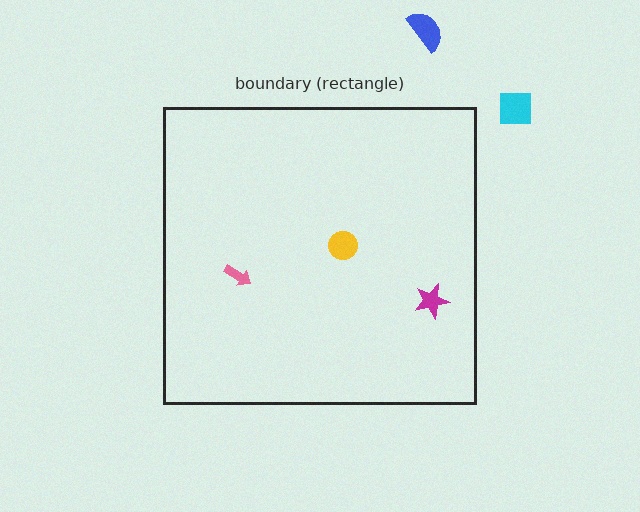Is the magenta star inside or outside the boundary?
Inside.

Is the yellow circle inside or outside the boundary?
Inside.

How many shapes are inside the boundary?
3 inside, 2 outside.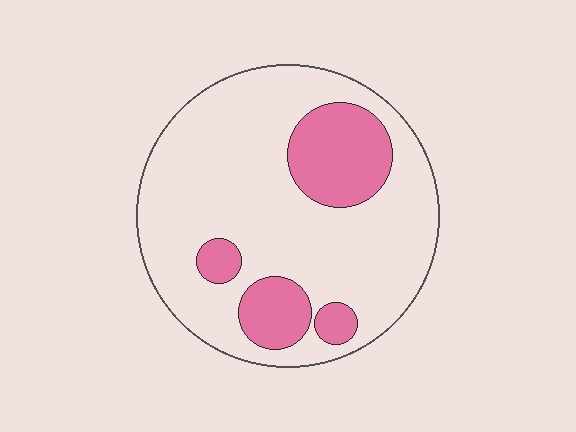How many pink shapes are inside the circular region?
4.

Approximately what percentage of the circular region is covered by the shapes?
Approximately 20%.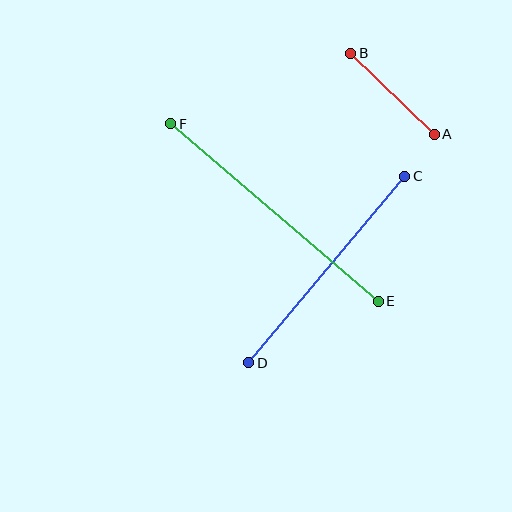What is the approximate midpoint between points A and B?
The midpoint is at approximately (392, 94) pixels.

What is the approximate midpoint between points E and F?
The midpoint is at approximately (275, 212) pixels.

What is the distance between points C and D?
The distance is approximately 243 pixels.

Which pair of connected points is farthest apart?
Points E and F are farthest apart.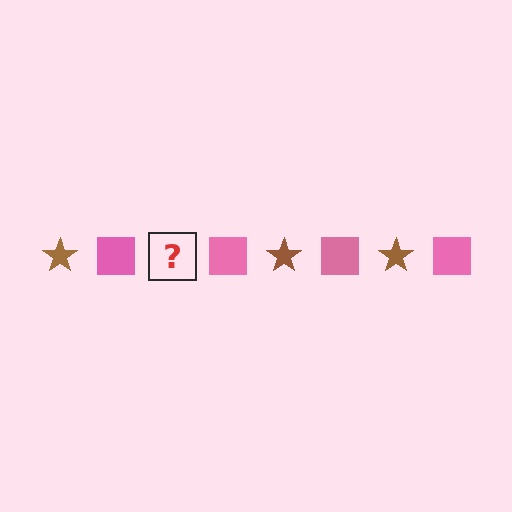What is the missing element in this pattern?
The missing element is a brown star.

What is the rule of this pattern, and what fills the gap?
The rule is that the pattern alternates between brown star and pink square. The gap should be filled with a brown star.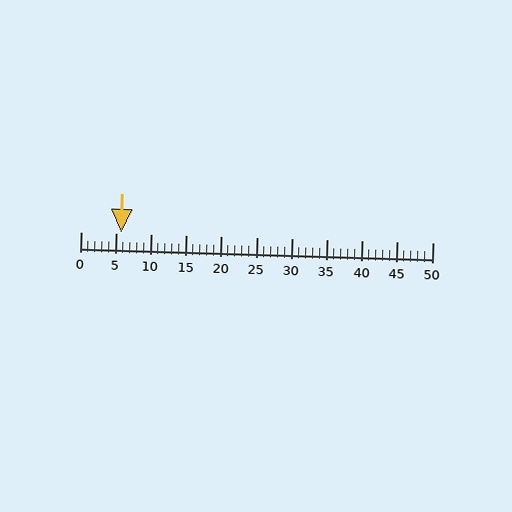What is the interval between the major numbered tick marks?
The major tick marks are spaced 5 units apart.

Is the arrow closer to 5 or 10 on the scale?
The arrow is closer to 5.